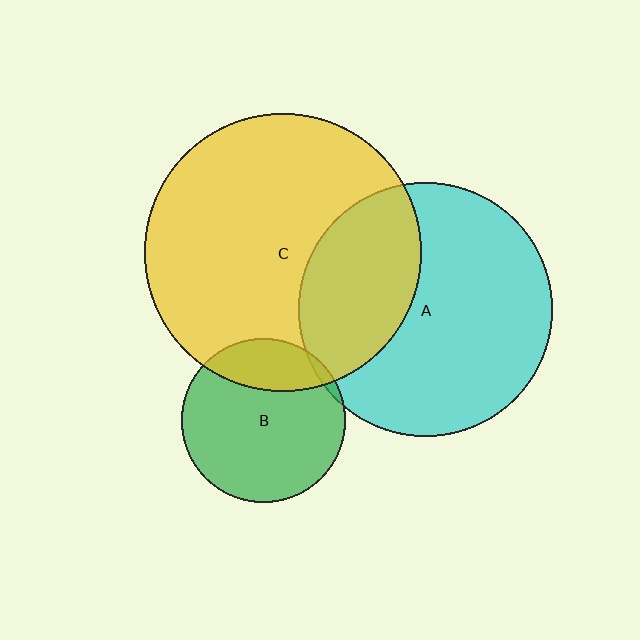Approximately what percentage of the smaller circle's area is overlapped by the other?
Approximately 5%.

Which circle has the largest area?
Circle C (yellow).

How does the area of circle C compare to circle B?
Approximately 2.9 times.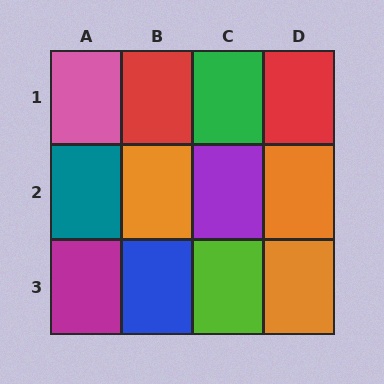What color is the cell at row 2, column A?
Teal.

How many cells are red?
2 cells are red.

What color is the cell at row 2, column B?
Orange.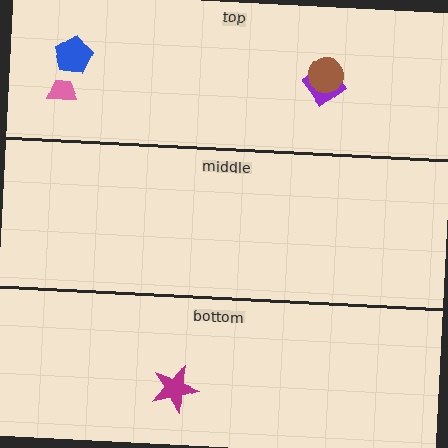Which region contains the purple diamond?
The top region.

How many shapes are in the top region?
4.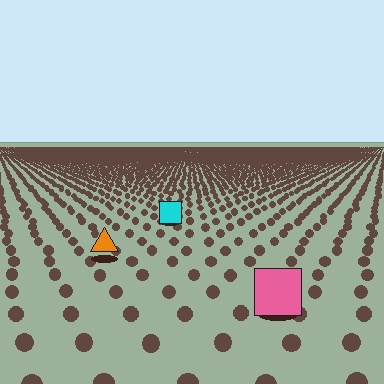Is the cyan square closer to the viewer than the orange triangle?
No. The orange triangle is closer — you can tell from the texture gradient: the ground texture is coarser near it.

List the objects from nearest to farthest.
From nearest to farthest: the pink square, the orange triangle, the cyan square.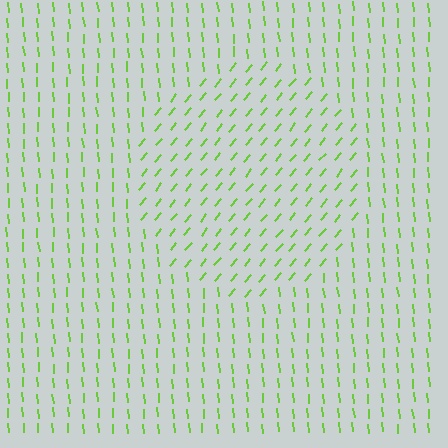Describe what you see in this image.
The image is filled with small lime line segments. A circle region in the image has lines oriented differently from the surrounding lines, creating a visible texture boundary.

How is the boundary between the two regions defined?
The boundary is defined purely by a change in line orientation (approximately 45 degrees difference). All lines are the same color and thickness.